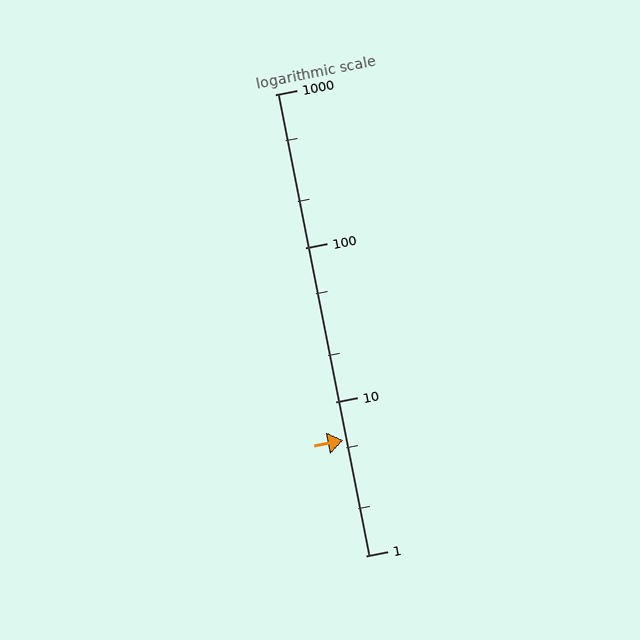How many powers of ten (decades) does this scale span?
The scale spans 3 decades, from 1 to 1000.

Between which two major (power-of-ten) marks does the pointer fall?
The pointer is between 1 and 10.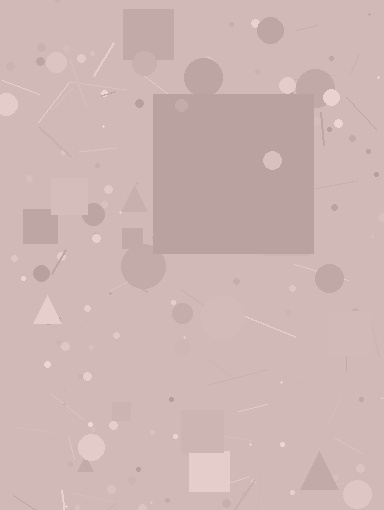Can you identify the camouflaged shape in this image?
The camouflaged shape is a square.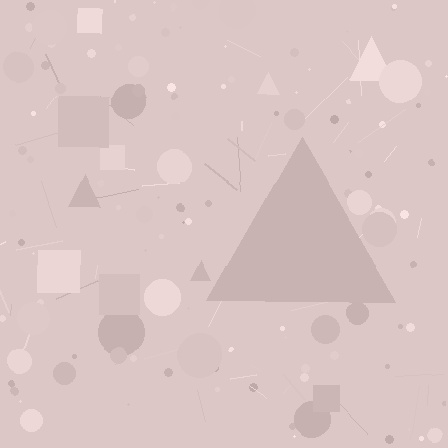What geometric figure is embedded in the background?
A triangle is embedded in the background.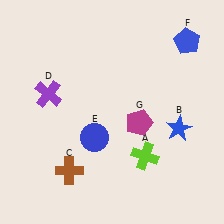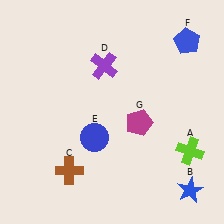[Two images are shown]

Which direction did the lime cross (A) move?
The lime cross (A) moved right.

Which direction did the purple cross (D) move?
The purple cross (D) moved right.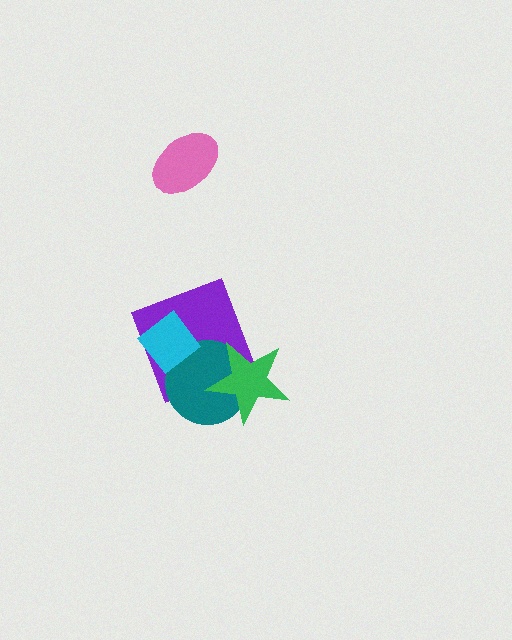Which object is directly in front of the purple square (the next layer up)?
The teal circle is directly in front of the purple square.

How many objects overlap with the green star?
2 objects overlap with the green star.